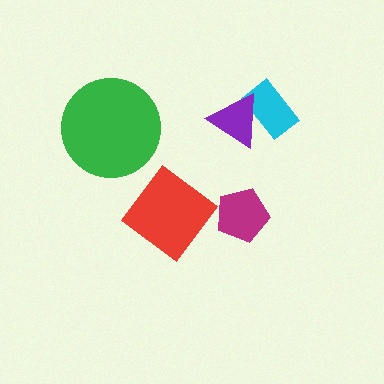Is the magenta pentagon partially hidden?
No, no other shape covers it.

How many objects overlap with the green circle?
0 objects overlap with the green circle.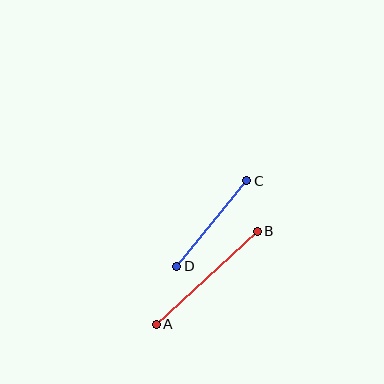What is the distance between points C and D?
The distance is approximately 110 pixels.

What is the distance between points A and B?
The distance is approximately 138 pixels.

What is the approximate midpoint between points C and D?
The midpoint is at approximately (212, 224) pixels.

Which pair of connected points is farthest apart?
Points A and B are farthest apart.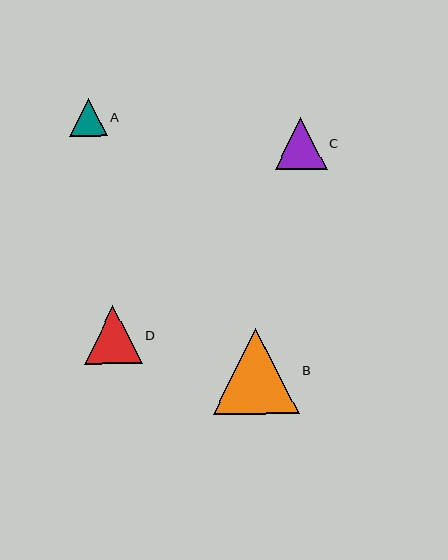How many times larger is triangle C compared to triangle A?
Triangle C is approximately 1.4 times the size of triangle A.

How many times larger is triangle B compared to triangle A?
Triangle B is approximately 2.3 times the size of triangle A.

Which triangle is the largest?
Triangle B is the largest with a size of approximately 86 pixels.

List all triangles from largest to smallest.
From largest to smallest: B, D, C, A.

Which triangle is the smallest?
Triangle A is the smallest with a size of approximately 38 pixels.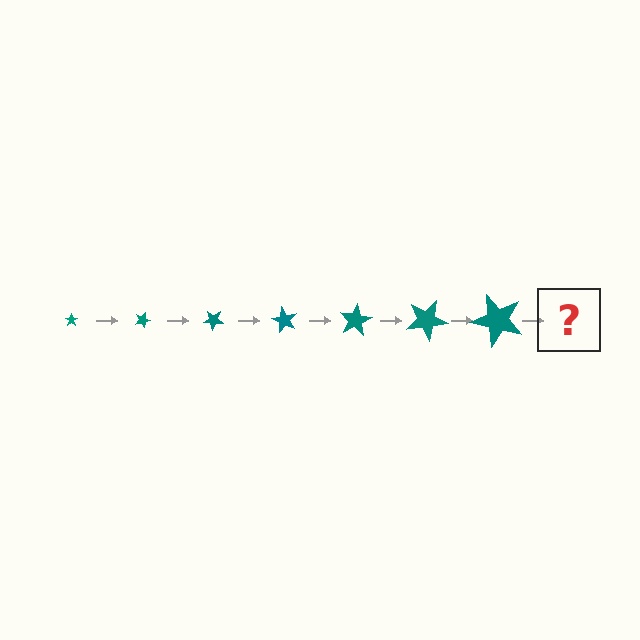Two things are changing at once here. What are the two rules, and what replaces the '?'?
The two rules are that the star grows larger each step and it rotates 20 degrees each step. The '?' should be a star, larger than the previous one and rotated 140 degrees from the start.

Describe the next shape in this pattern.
It should be a star, larger than the previous one and rotated 140 degrees from the start.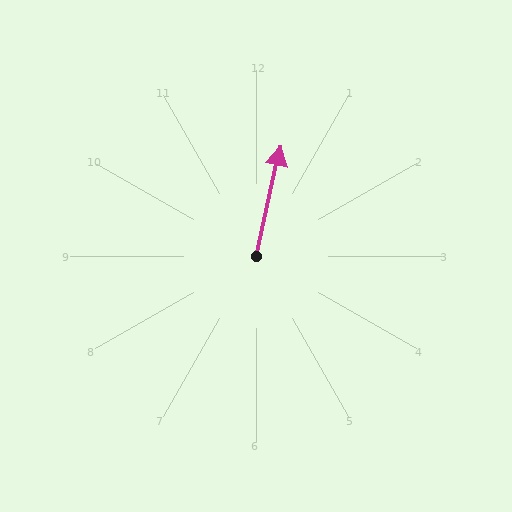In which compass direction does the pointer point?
North.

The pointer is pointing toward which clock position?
Roughly 12 o'clock.